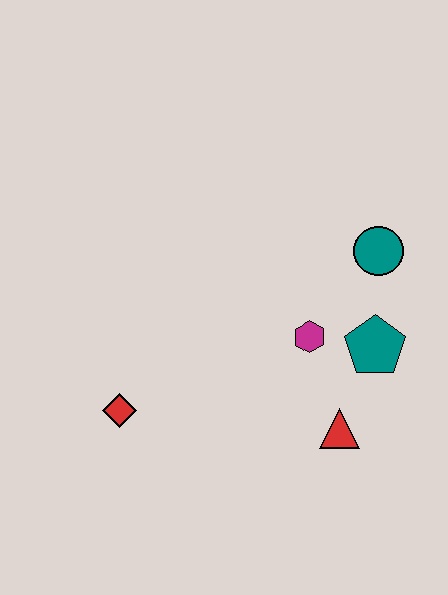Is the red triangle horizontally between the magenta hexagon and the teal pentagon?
Yes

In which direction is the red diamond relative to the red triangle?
The red diamond is to the left of the red triangle.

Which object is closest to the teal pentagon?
The magenta hexagon is closest to the teal pentagon.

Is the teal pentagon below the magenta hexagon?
Yes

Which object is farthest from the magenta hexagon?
The red diamond is farthest from the magenta hexagon.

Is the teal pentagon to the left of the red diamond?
No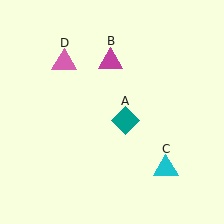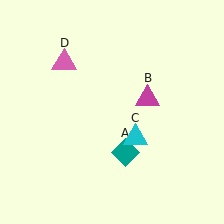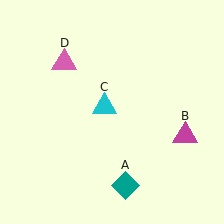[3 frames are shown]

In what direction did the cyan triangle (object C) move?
The cyan triangle (object C) moved up and to the left.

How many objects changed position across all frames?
3 objects changed position: teal diamond (object A), magenta triangle (object B), cyan triangle (object C).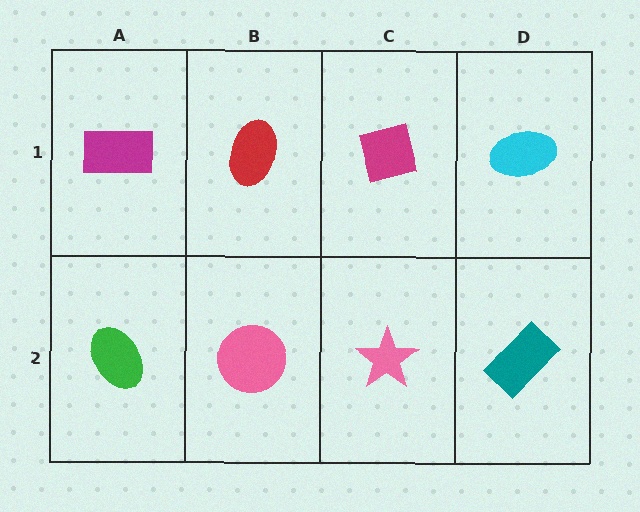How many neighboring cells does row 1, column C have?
3.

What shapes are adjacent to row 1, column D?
A teal rectangle (row 2, column D), a magenta square (row 1, column C).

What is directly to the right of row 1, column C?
A cyan ellipse.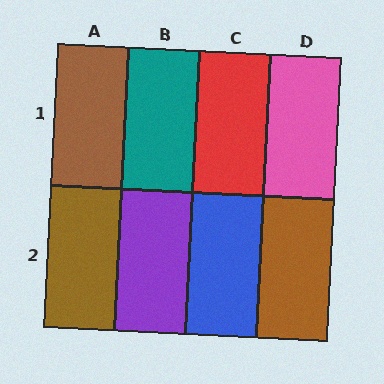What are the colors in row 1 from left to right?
Brown, teal, red, pink.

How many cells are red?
1 cell is red.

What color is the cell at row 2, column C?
Blue.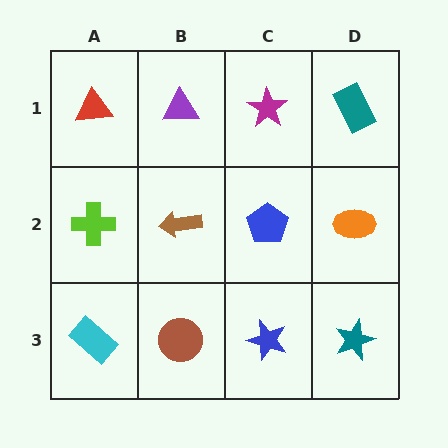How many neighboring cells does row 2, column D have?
3.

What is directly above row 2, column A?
A red triangle.